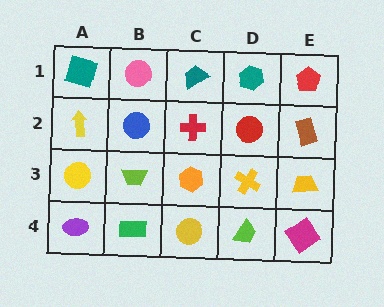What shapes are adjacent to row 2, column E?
A red pentagon (row 1, column E), a yellow trapezoid (row 3, column E), a red circle (row 2, column D).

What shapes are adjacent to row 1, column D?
A red circle (row 2, column D), a teal trapezoid (row 1, column C), a red pentagon (row 1, column E).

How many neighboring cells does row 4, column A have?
2.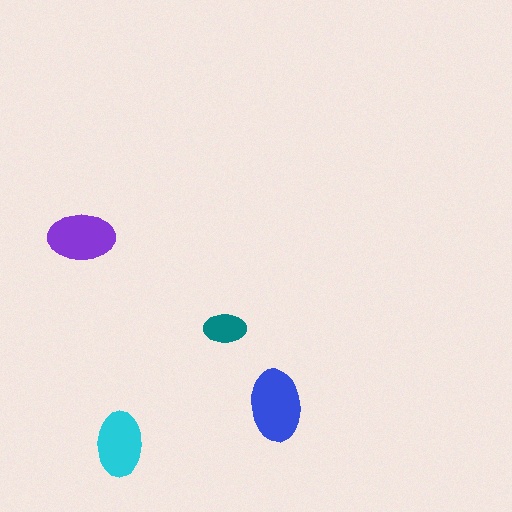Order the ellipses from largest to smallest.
the blue one, the purple one, the cyan one, the teal one.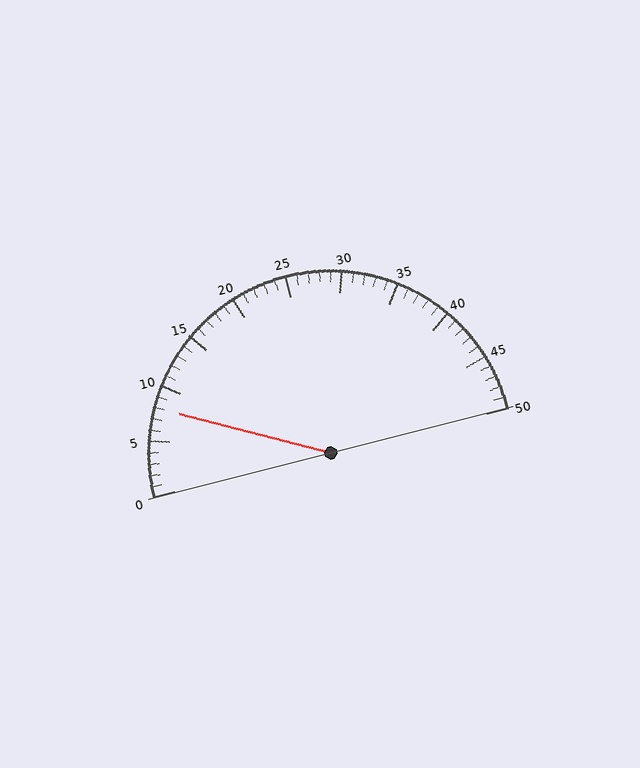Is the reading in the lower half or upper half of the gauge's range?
The reading is in the lower half of the range (0 to 50).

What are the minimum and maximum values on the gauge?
The gauge ranges from 0 to 50.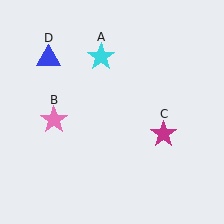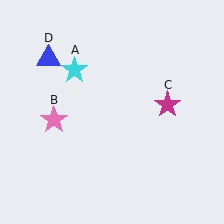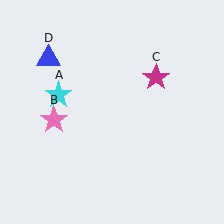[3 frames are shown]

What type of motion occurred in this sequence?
The cyan star (object A), magenta star (object C) rotated counterclockwise around the center of the scene.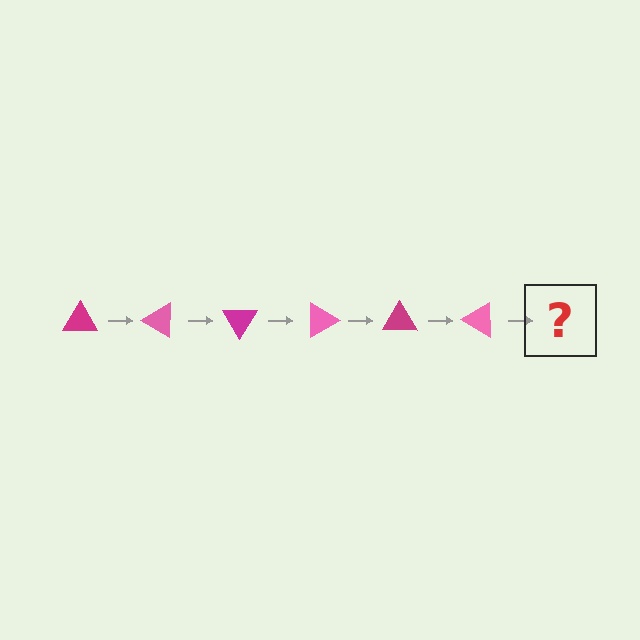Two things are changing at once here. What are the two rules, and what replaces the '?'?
The two rules are that it rotates 30 degrees each step and the color cycles through magenta and pink. The '?' should be a magenta triangle, rotated 180 degrees from the start.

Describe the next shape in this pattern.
It should be a magenta triangle, rotated 180 degrees from the start.